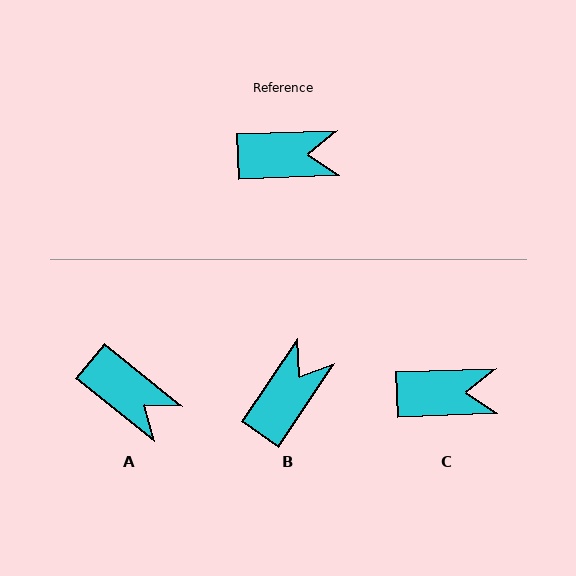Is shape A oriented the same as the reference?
No, it is off by about 41 degrees.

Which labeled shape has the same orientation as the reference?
C.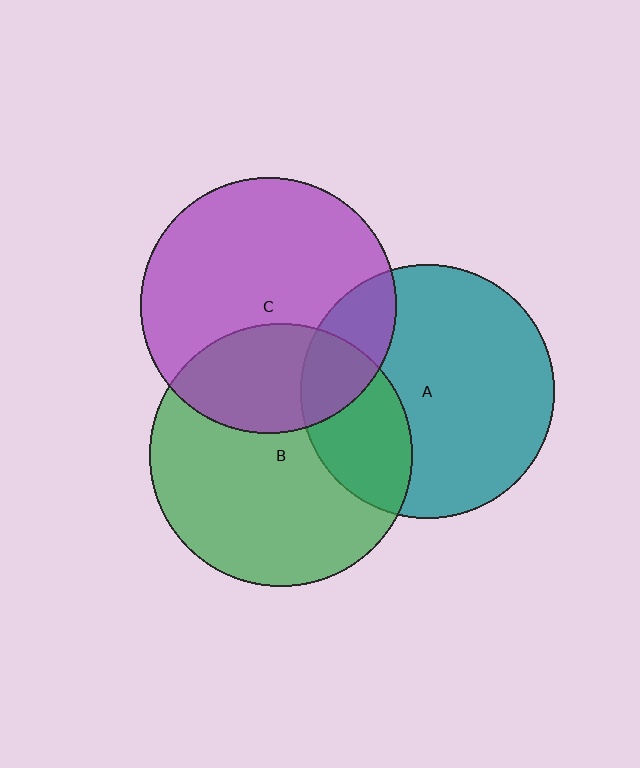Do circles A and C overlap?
Yes.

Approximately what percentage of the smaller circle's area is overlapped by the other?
Approximately 20%.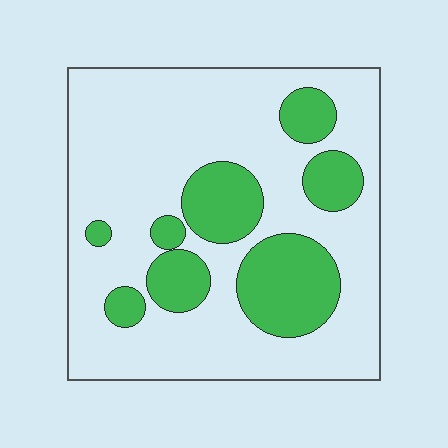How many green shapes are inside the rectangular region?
8.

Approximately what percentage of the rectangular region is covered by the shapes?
Approximately 25%.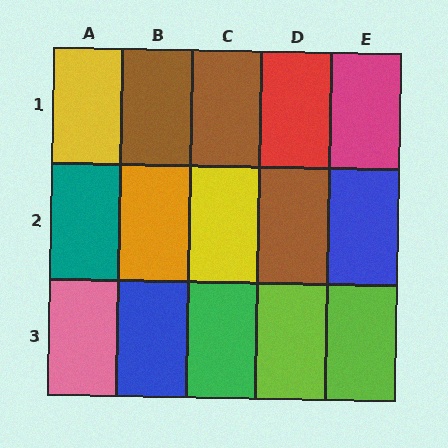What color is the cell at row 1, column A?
Yellow.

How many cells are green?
1 cell is green.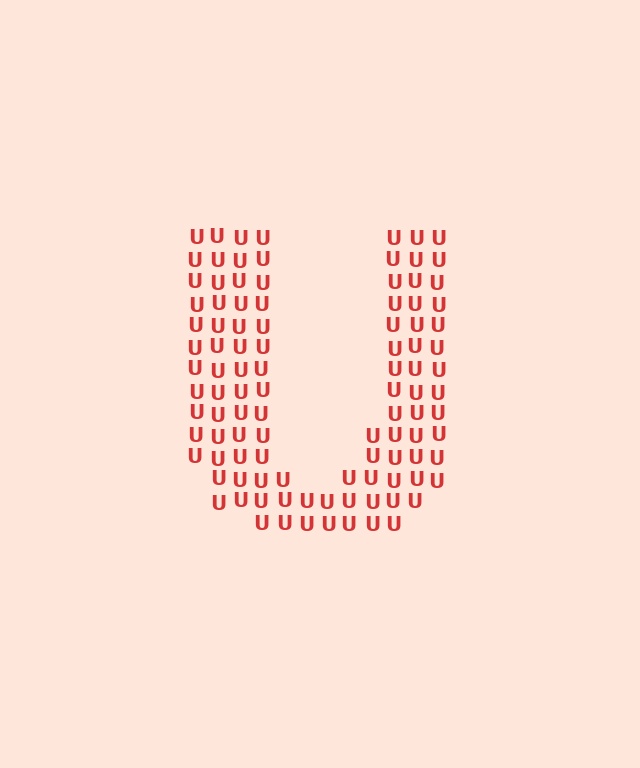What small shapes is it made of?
It is made of small letter U's.